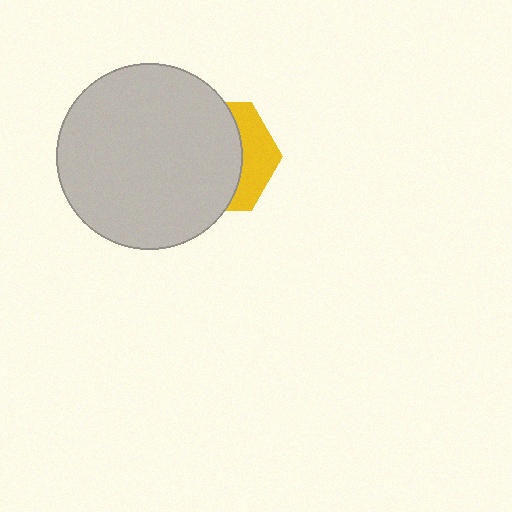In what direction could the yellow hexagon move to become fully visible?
The yellow hexagon could move right. That would shift it out from behind the light gray circle entirely.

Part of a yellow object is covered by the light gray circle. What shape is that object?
It is a hexagon.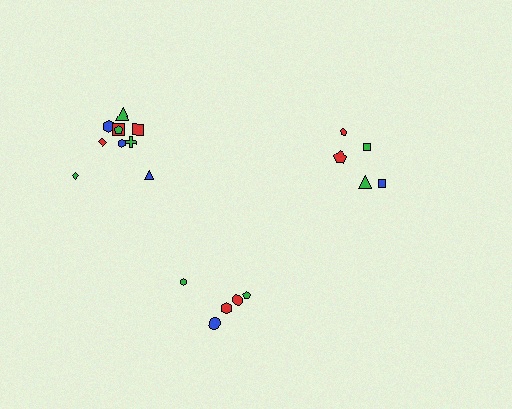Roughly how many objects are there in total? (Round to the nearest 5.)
Roughly 20 objects in total.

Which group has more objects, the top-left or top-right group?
The top-left group.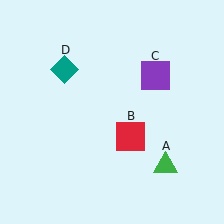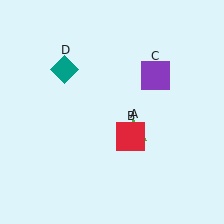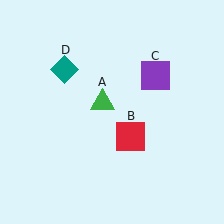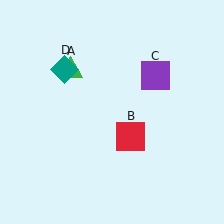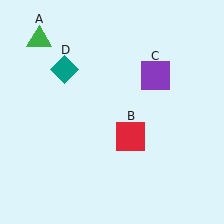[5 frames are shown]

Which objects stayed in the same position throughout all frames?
Red square (object B) and purple square (object C) and teal diamond (object D) remained stationary.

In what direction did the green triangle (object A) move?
The green triangle (object A) moved up and to the left.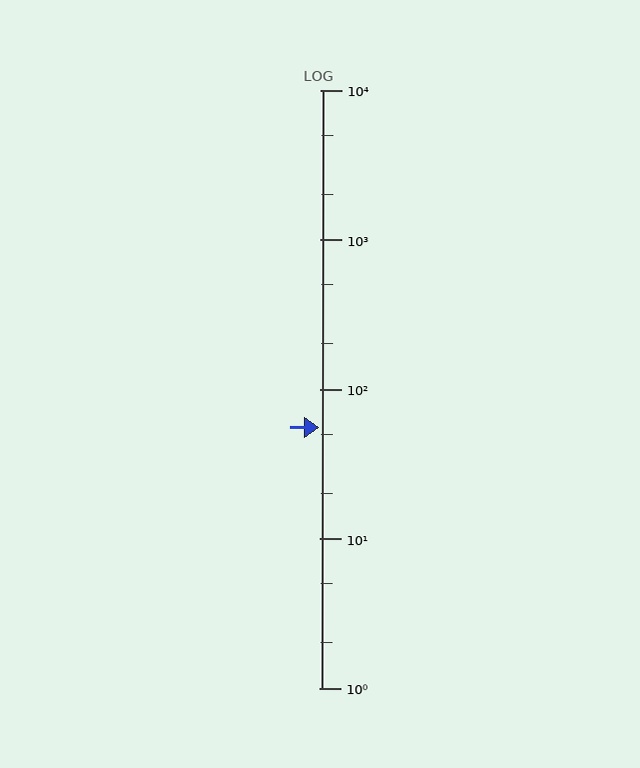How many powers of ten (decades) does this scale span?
The scale spans 4 decades, from 1 to 10000.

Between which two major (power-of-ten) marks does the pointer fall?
The pointer is between 10 and 100.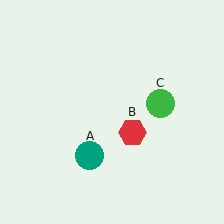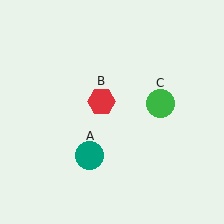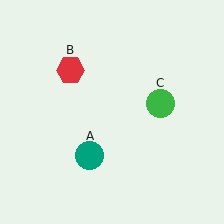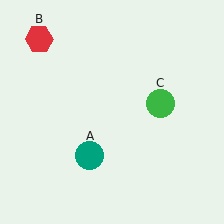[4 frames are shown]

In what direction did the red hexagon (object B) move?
The red hexagon (object B) moved up and to the left.